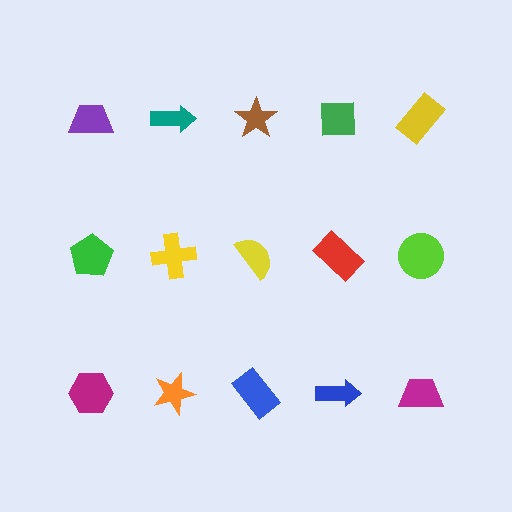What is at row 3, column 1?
A magenta hexagon.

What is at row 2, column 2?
A yellow cross.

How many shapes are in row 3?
5 shapes.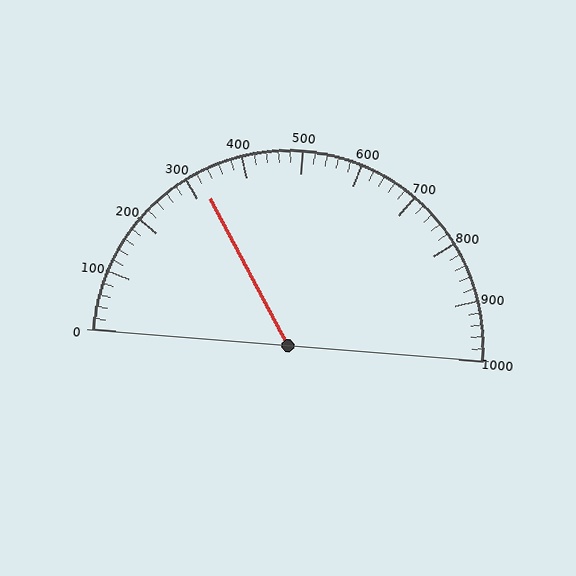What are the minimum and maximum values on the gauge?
The gauge ranges from 0 to 1000.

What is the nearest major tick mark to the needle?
The nearest major tick mark is 300.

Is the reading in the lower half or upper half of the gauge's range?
The reading is in the lower half of the range (0 to 1000).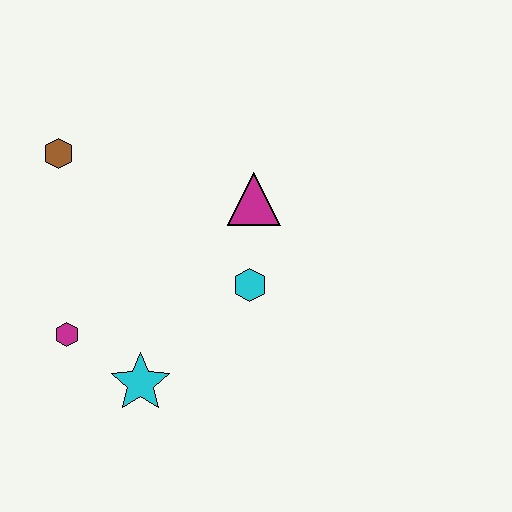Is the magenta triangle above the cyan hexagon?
Yes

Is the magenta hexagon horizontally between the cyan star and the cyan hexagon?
No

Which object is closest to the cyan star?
The magenta hexagon is closest to the cyan star.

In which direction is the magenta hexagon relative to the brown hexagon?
The magenta hexagon is below the brown hexagon.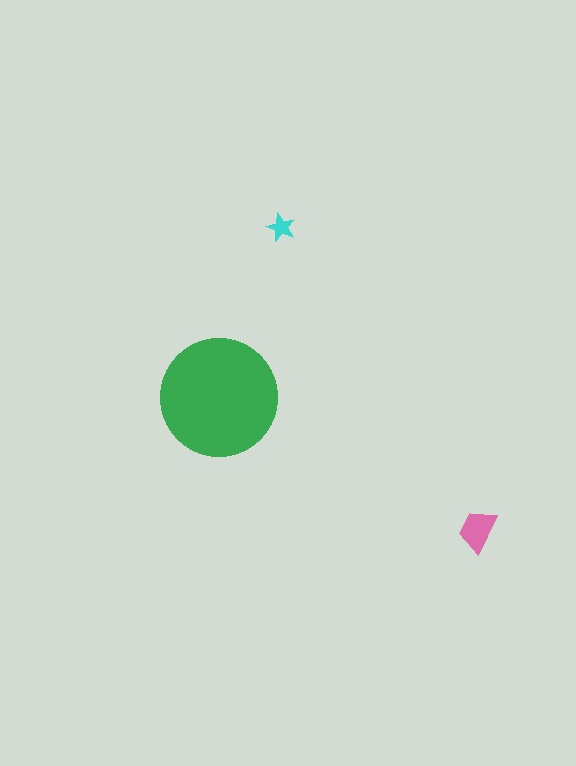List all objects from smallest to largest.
The cyan star, the pink trapezoid, the green circle.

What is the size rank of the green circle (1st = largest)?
1st.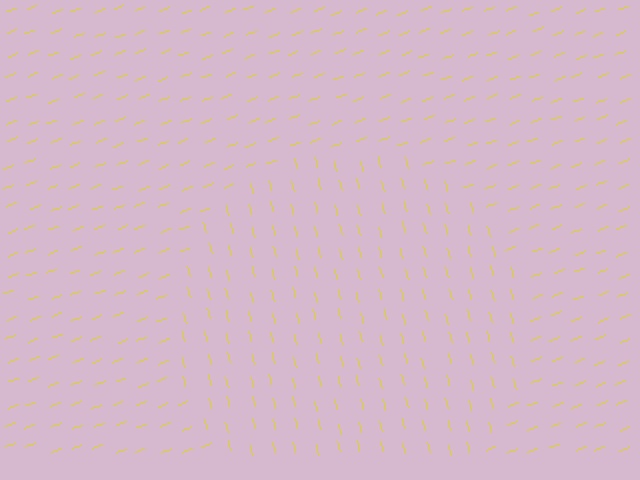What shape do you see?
I see a circle.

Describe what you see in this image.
The image is filled with small yellow line segments. A circle region in the image has lines oriented differently from the surrounding lines, creating a visible texture boundary.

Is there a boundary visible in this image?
Yes, there is a texture boundary formed by a change in line orientation.